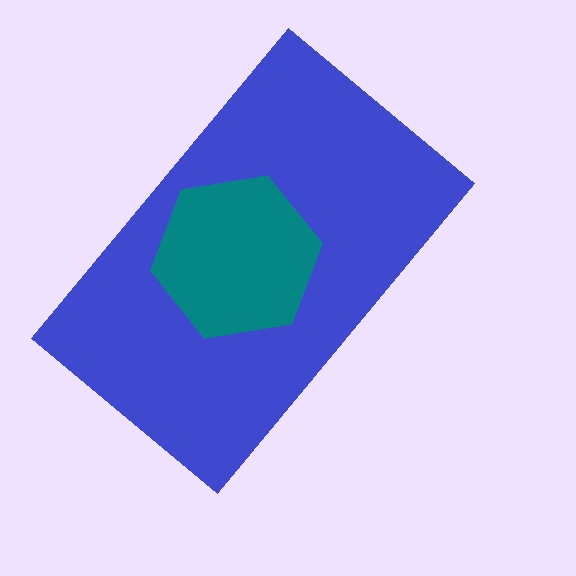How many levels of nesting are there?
2.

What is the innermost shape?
The teal hexagon.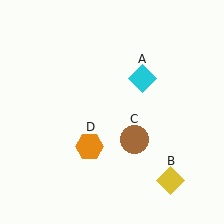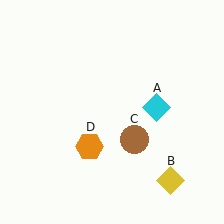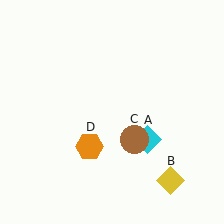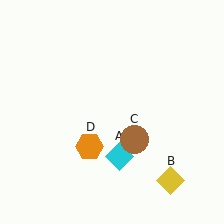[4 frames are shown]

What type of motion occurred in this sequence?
The cyan diamond (object A) rotated clockwise around the center of the scene.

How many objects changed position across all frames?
1 object changed position: cyan diamond (object A).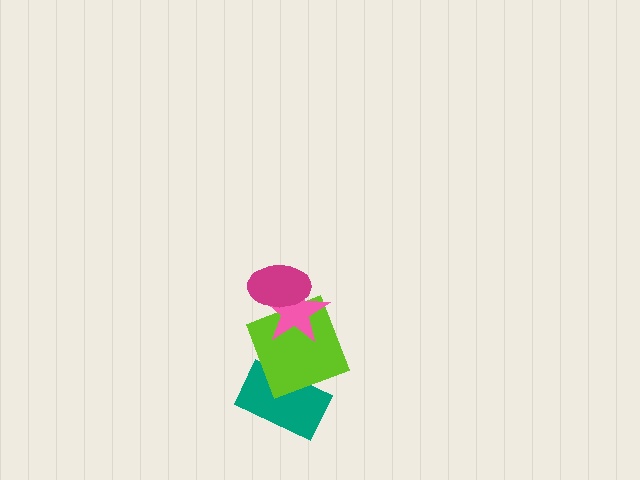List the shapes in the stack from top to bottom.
From top to bottom: the magenta ellipse, the pink star, the lime square, the teal rectangle.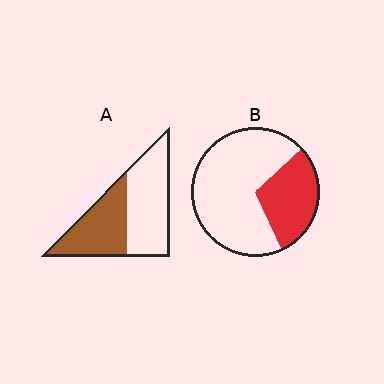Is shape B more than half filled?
No.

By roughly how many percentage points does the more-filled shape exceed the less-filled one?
By roughly 15 percentage points (A over B).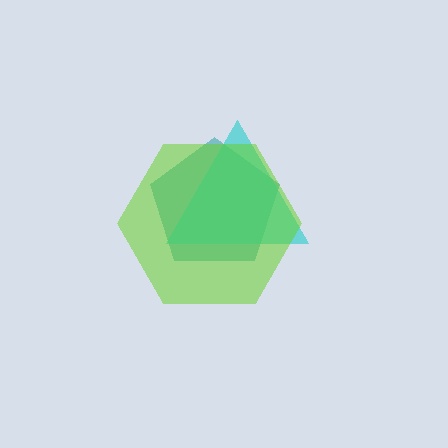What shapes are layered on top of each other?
The layered shapes are: a teal pentagon, a cyan triangle, a lime hexagon.